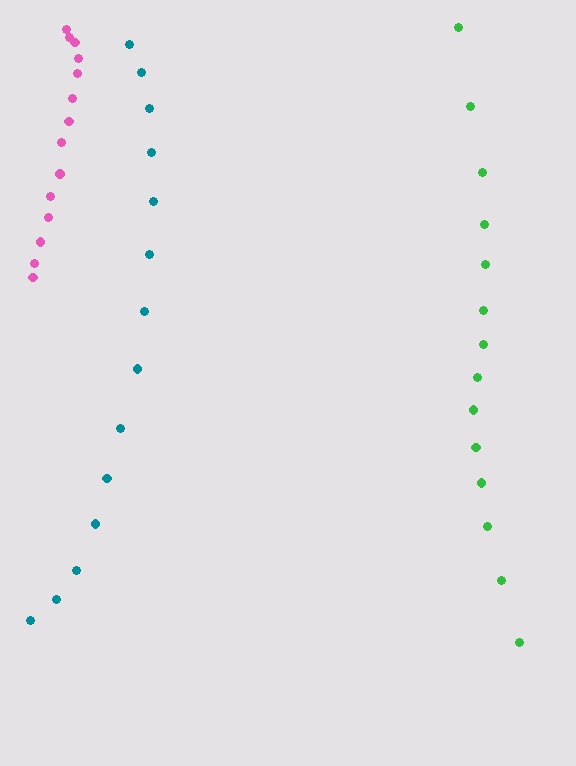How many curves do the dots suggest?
There are 3 distinct paths.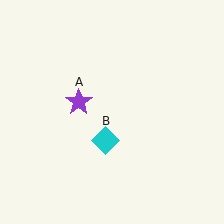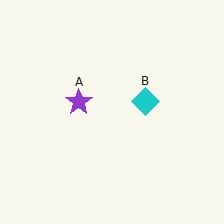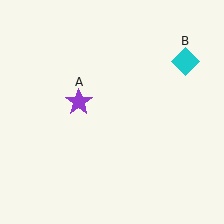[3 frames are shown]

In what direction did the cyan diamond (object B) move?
The cyan diamond (object B) moved up and to the right.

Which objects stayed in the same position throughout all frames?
Purple star (object A) remained stationary.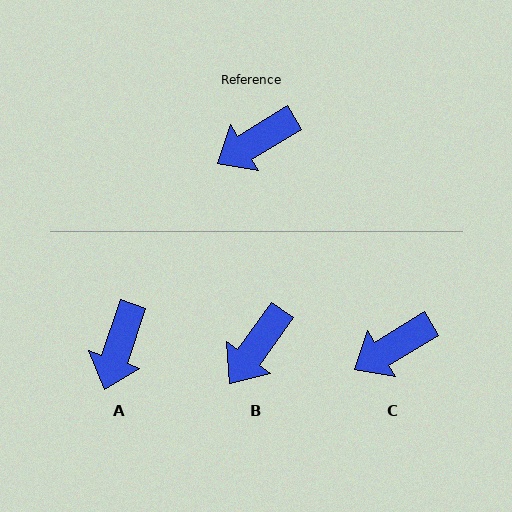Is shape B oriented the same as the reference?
No, it is off by about 24 degrees.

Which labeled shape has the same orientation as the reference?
C.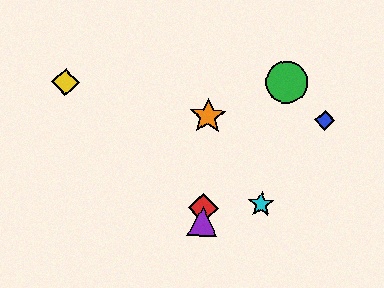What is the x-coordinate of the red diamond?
The red diamond is at x≈203.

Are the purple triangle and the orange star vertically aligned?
Yes, both are at x≈202.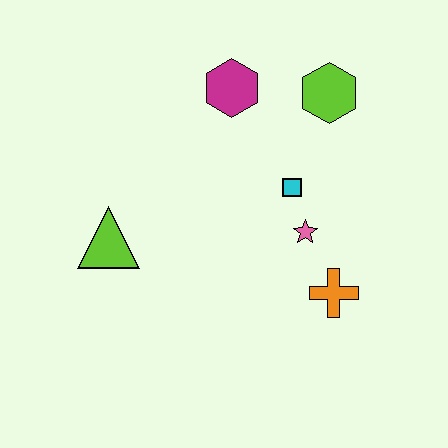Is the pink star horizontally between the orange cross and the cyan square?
Yes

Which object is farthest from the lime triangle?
The lime hexagon is farthest from the lime triangle.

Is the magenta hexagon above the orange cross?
Yes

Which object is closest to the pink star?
The cyan square is closest to the pink star.